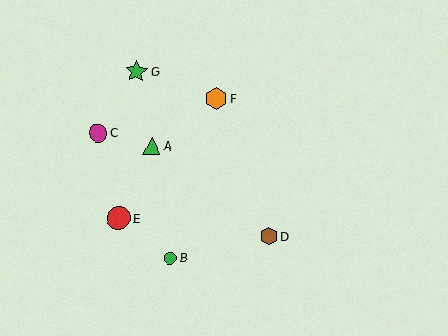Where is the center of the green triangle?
The center of the green triangle is at (152, 146).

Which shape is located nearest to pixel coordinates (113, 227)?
The red circle (labeled E) at (118, 218) is nearest to that location.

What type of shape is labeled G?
Shape G is a green star.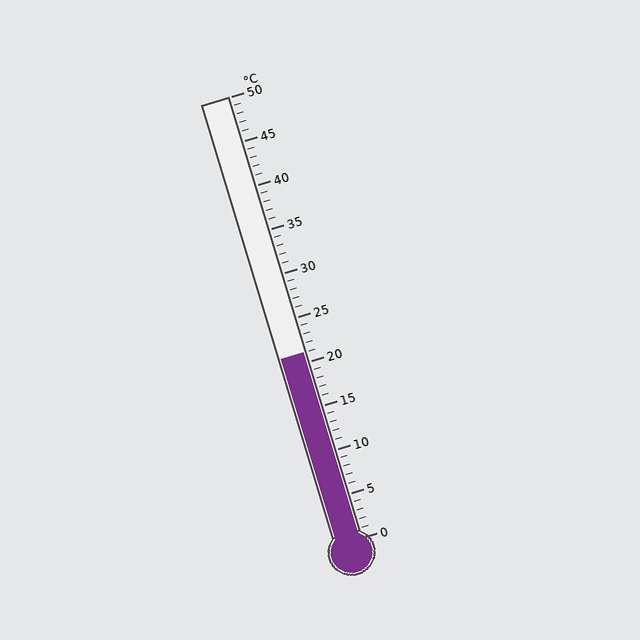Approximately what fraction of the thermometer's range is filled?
The thermometer is filled to approximately 40% of its range.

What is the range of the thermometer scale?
The thermometer scale ranges from 0°C to 50°C.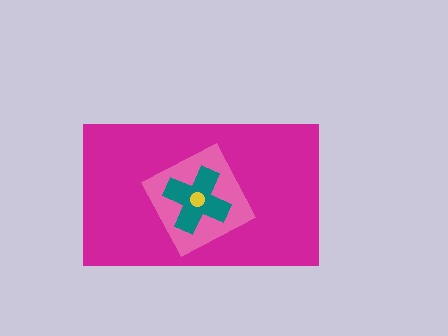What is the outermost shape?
The magenta rectangle.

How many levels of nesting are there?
4.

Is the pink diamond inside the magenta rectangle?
Yes.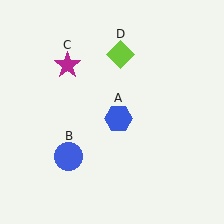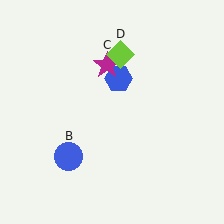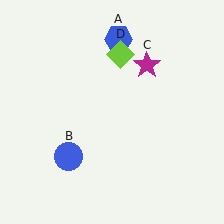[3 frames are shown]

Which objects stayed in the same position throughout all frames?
Blue circle (object B) and lime diamond (object D) remained stationary.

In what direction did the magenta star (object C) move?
The magenta star (object C) moved right.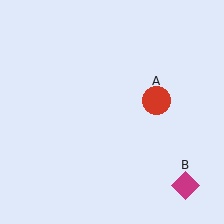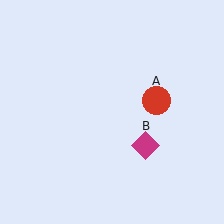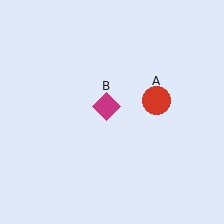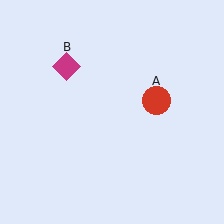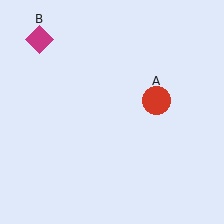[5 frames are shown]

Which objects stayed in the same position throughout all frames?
Red circle (object A) remained stationary.